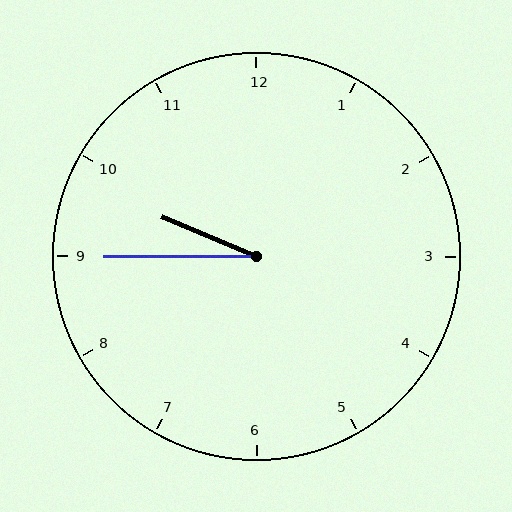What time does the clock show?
9:45.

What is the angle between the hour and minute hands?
Approximately 22 degrees.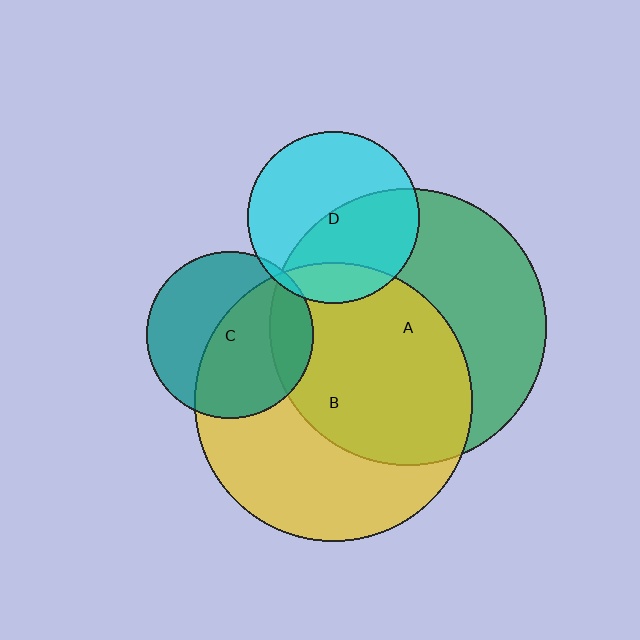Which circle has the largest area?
Circle B (yellow).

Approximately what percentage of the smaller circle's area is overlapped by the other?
Approximately 55%.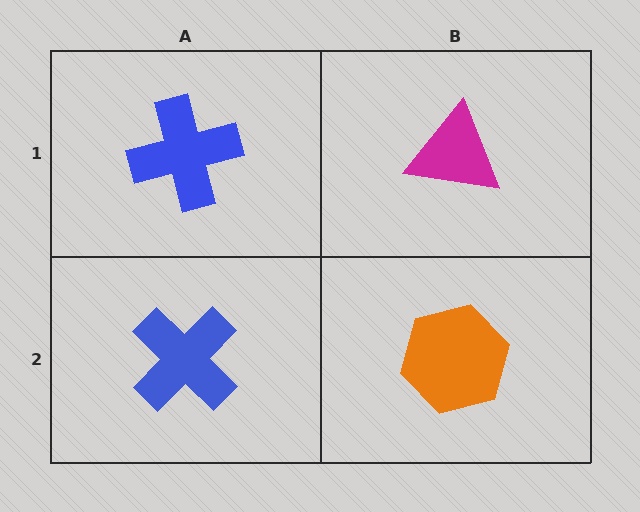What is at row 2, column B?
An orange hexagon.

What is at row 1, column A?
A blue cross.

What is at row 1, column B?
A magenta triangle.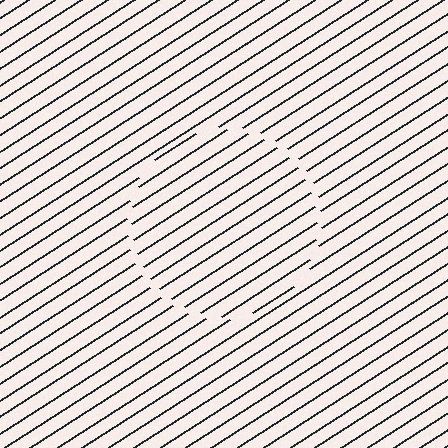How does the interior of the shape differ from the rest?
The interior of the shape contains the same grating, shifted by half a period — the contour is defined by the phase discontinuity where line-ends from the inner and outer gratings abut.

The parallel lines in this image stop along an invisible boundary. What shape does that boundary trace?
An illusory circle. The interior of the shape contains the same grating, shifted by half a period — the contour is defined by the phase discontinuity where line-ends from the inner and outer gratings abut.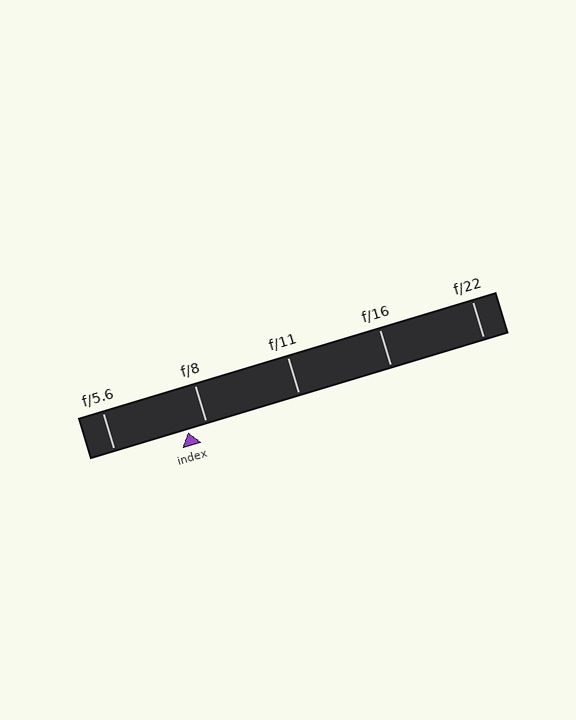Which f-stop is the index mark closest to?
The index mark is closest to f/8.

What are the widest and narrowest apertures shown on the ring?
The widest aperture shown is f/5.6 and the narrowest is f/22.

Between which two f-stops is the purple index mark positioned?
The index mark is between f/5.6 and f/8.